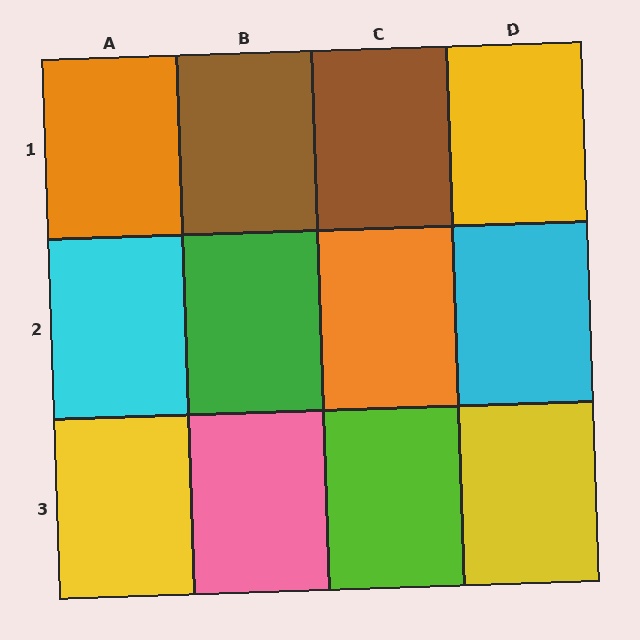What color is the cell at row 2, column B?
Green.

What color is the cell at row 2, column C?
Orange.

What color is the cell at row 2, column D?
Cyan.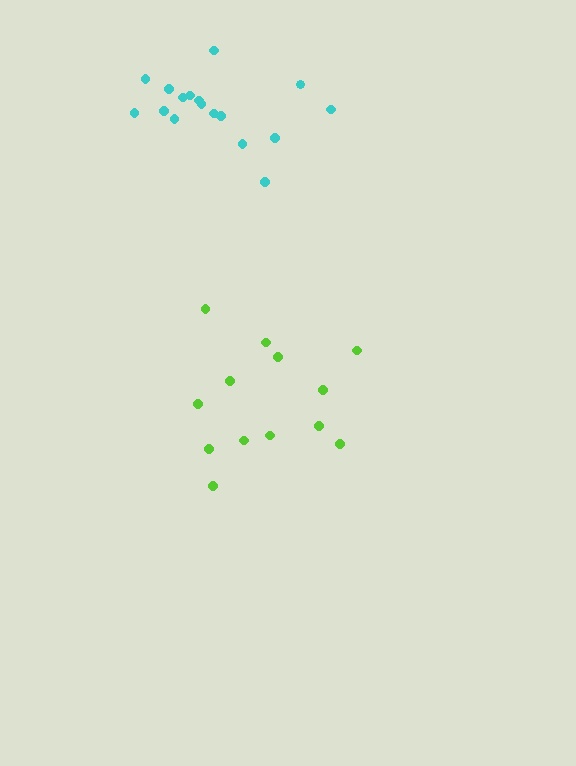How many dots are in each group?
Group 1: 13 dots, Group 2: 17 dots (30 total).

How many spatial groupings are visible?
There are 2 spatial groupings.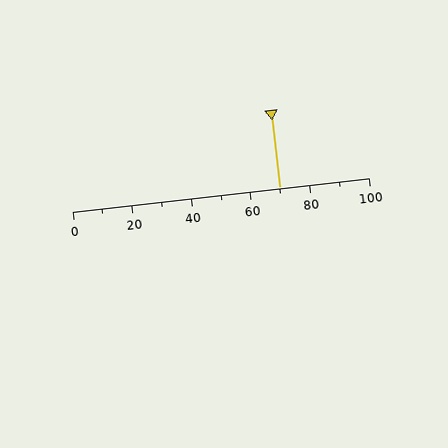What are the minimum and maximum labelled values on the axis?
The axis runs from 0 to 100.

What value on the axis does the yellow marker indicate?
The marker indicates approximately 70.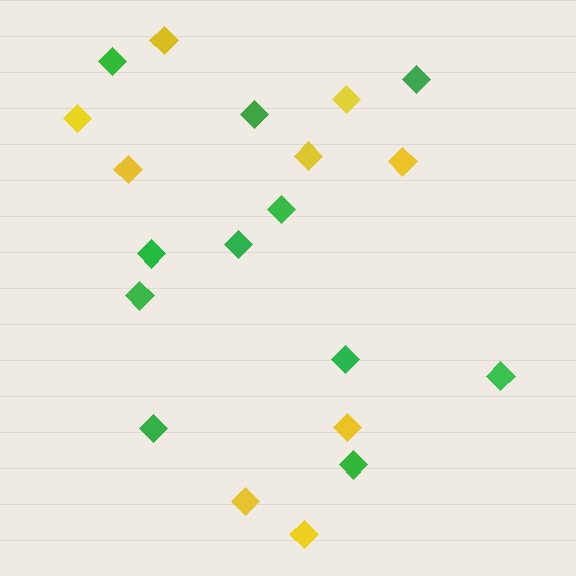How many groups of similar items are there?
There are 2 groups: one group of green diamonds (11) and one group of yellow diamonds (9).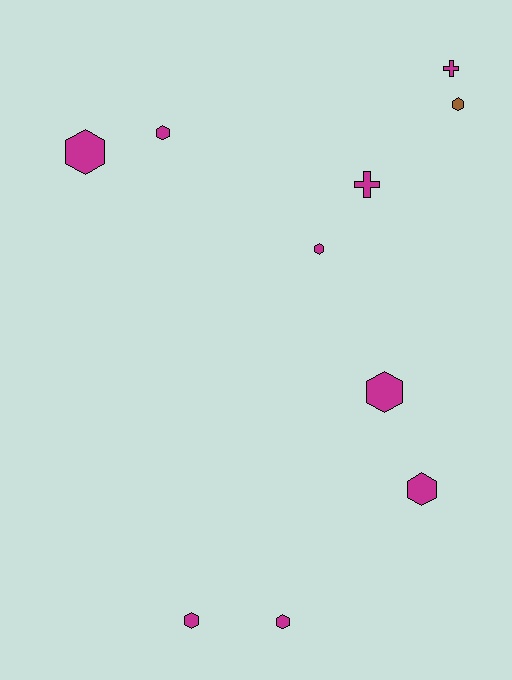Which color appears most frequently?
Magenta, with 9 objects.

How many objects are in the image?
There are 10 objects.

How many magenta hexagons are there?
There are 7 magenta hexagons.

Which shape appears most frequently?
Hexagon, with 8 objects.